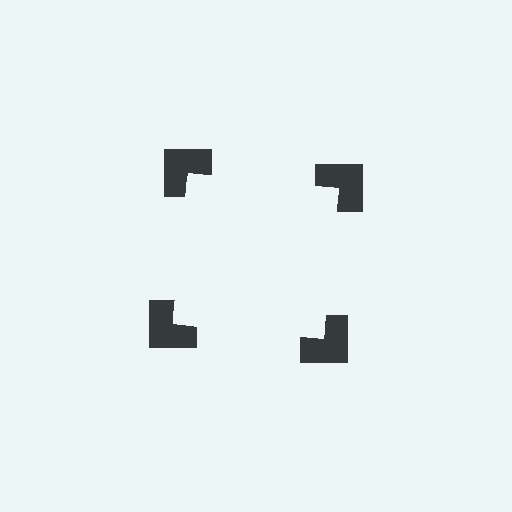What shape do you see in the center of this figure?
An illusory square — its edges are inferred from the aligned wedge cuts in the notched squares, not physically drawn.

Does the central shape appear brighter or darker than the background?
It typically appears slightly brighter than the background, even though no actual brightness change is drawn.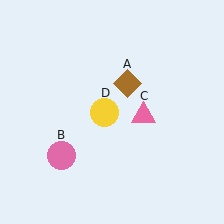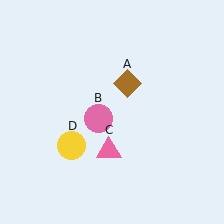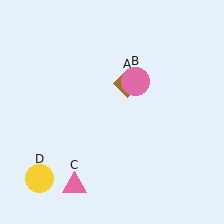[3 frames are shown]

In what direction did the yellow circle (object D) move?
The yellow circle (object D) moved down and to the left.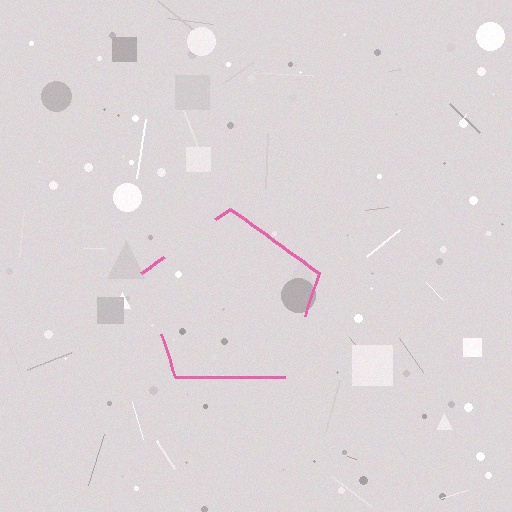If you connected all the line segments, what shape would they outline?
They would outline a pentagon.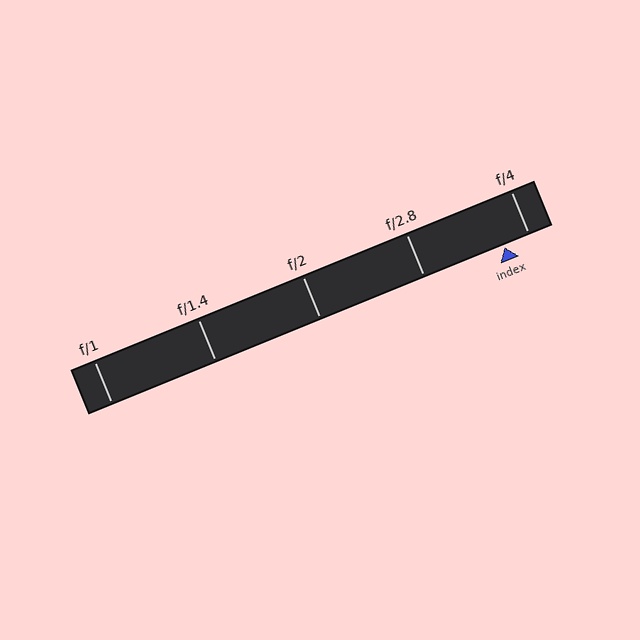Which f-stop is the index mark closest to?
The index mark is closest to f/4.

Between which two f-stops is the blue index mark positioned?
The index mark is between f/2.8 and f/4.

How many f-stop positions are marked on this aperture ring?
There are 5 f-stop positions marked.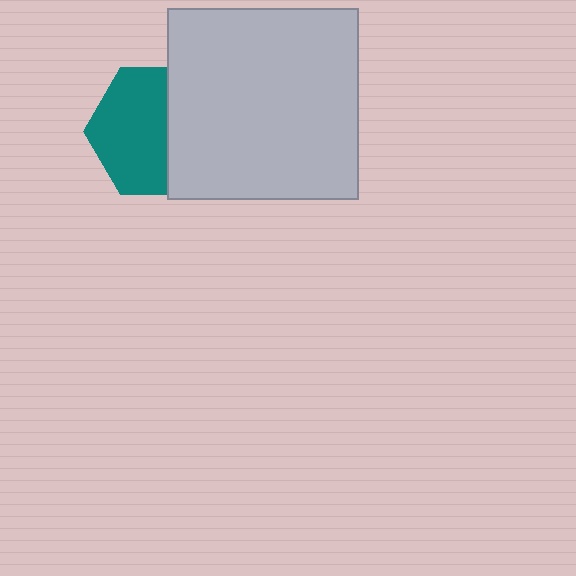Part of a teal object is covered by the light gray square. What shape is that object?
It is a hexagon.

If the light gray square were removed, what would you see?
You would see the complete teal hexagon.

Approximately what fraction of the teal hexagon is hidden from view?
Roughly 40% of the teal hexagon is hidden behind the light gray square.